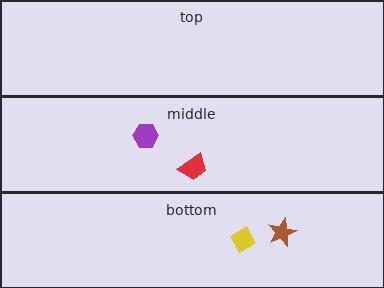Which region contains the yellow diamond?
The bottom region.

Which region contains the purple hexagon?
The middle region.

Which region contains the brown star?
The bottom region.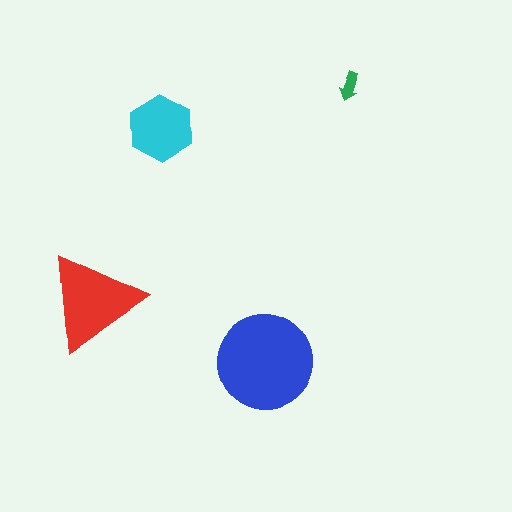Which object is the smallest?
The green arrow.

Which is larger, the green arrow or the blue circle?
The blue circle.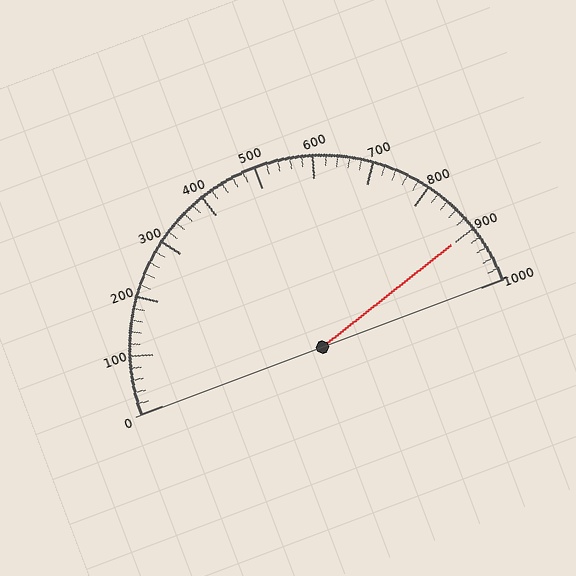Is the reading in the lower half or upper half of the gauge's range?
The reading is in the upper half of the range (0 to 1000).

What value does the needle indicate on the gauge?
The needle indicates approximately 900.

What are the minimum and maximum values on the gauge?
The gauge ranges from 0 to 1000.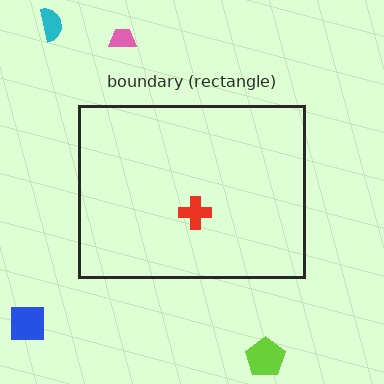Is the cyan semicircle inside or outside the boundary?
Outside.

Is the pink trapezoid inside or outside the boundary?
Outside.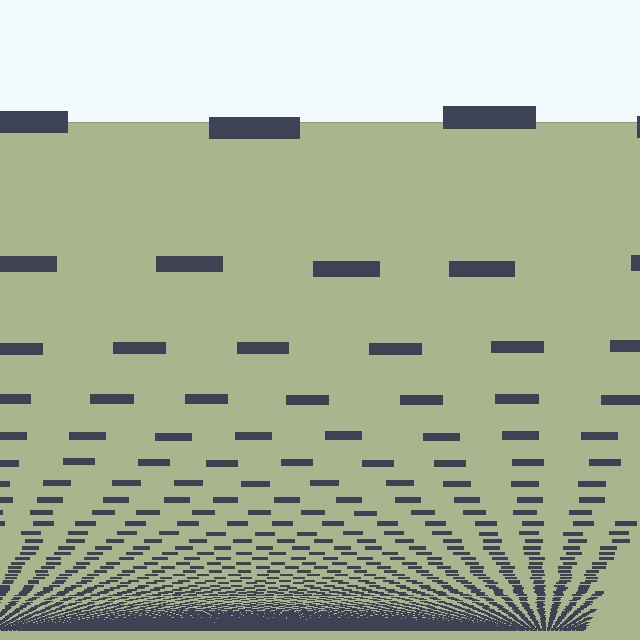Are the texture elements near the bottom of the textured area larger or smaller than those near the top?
Smaller. The gradient is inverted — elements near the bottom are smaller and denser.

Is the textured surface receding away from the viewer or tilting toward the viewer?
The surface appears to tilt toward the viewer. Texture elements get larger and sparser toward the top.